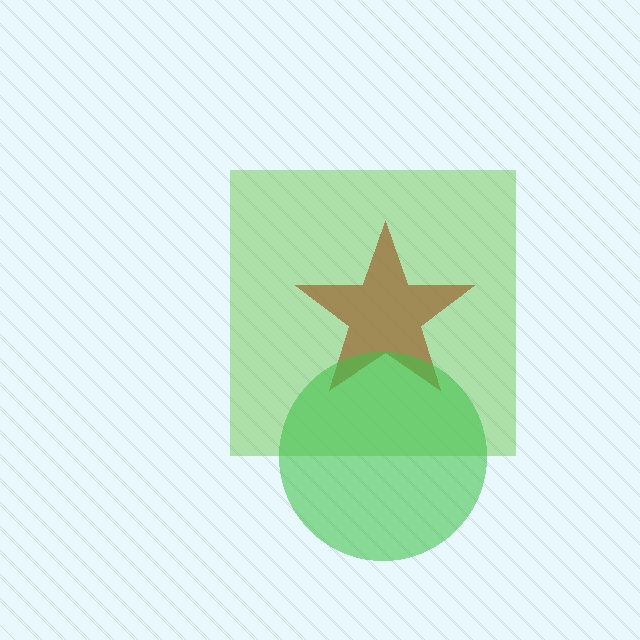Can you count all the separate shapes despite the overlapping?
Yes, there are 3 separate shapes.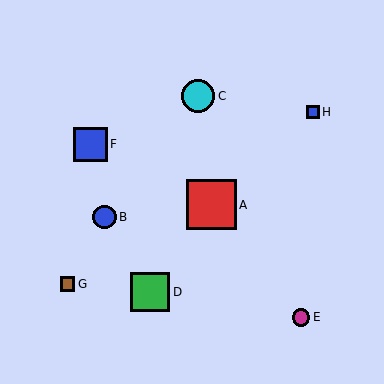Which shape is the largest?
The red square (labeled A) is the largest.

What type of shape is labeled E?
Shape E is a magenta circle.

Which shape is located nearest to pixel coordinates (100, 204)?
The blue circle (labeled B) at (105, 217) is nearest to that location.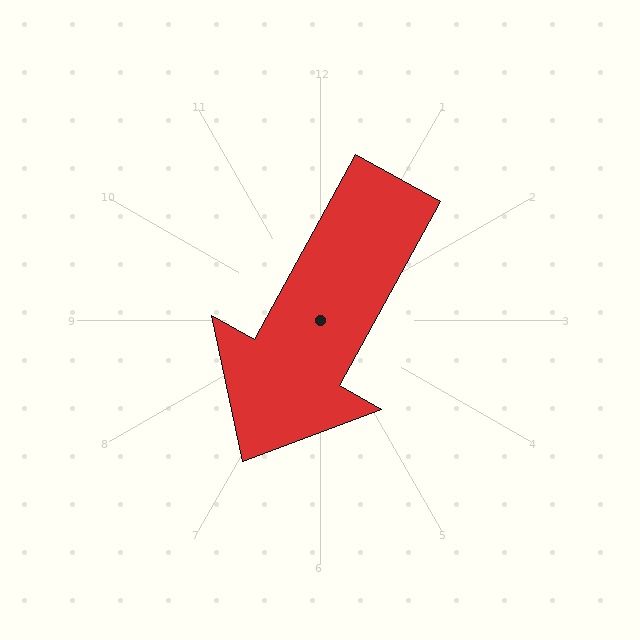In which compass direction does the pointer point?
Southwest.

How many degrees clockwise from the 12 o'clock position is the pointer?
Approximately 209 degrees.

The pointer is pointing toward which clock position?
Roughly 7 o'clock.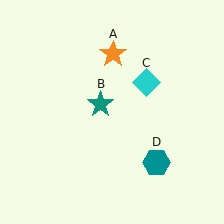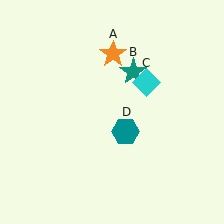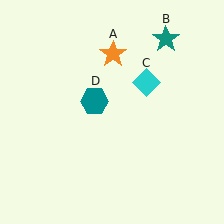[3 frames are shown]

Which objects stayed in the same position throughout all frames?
Orange star (object A) and cyan diamond (object C) remained stationary.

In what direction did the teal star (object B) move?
The teal star (object B) moved up and to the right.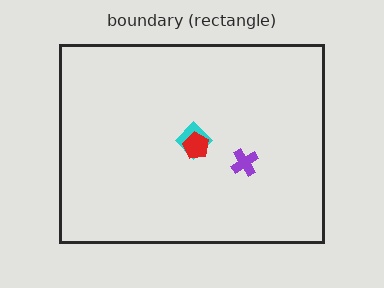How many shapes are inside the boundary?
3 inside, 0 outside.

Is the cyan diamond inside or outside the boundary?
Inside.